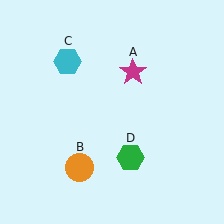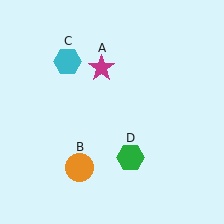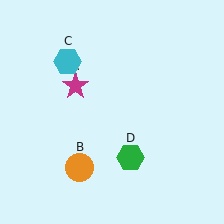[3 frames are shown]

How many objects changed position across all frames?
1 object changed position: magenta star (object A).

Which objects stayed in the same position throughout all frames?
Orange circle (object B) and cyan hexagon (object C) and green hexagon (object D) remained stationary.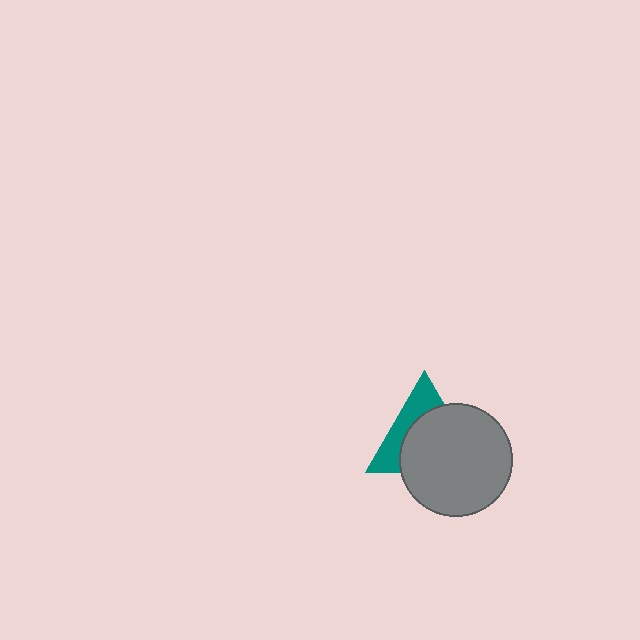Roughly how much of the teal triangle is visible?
A small part of it is visible (roughly 38%).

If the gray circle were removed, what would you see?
You would see the complete teal triangle.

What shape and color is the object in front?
The object in front is a gray circle.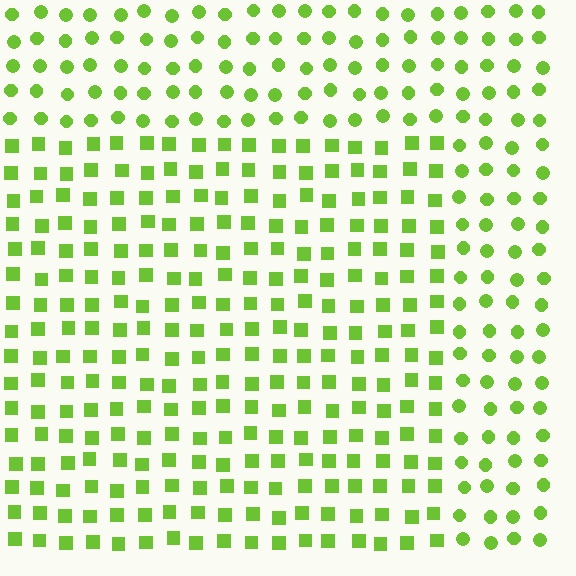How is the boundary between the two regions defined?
The boundary is defined by a change in element shape: squares inside vs. circles outside. All elements share the same color and spacing.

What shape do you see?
I see a rectangle.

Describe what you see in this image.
The image is filled with small lime elements arranged in a uniform grid. A rectangle-shaped region contains squares, while the surrounding area contains circles. The boundary is defined purely by the change in element shape.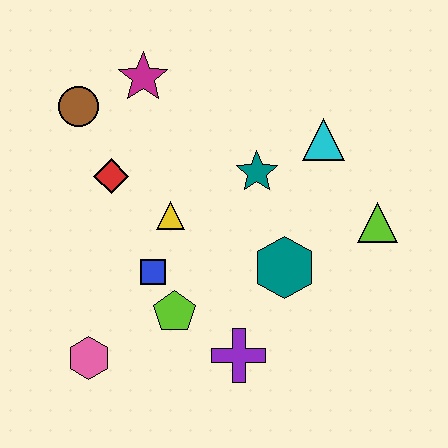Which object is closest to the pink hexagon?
The lime pentagon is closest to the pink hexagon.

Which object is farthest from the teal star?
The pink hexagon is farthest from the teal star.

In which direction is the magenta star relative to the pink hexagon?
The magenta star is above the pink hexagon.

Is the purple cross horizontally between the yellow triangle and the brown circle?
No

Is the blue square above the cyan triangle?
No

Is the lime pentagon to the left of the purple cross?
Yes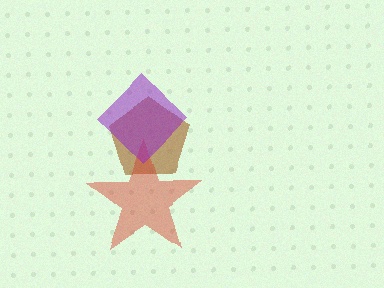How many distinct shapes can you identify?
There are 3 distinct shapes: a brown pentagon, a red star, a purple diamond.